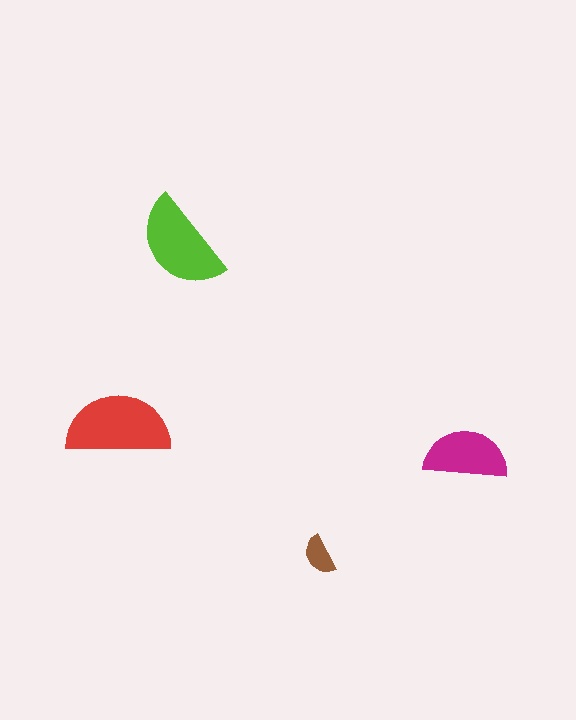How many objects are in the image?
There are 4 objects in the image.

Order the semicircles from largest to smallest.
the red one, the lime one, the magenta one, the brown one.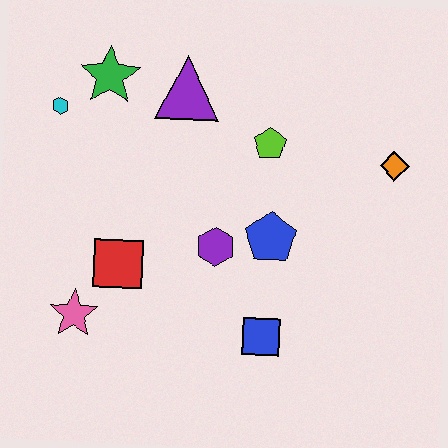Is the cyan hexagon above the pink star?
Yes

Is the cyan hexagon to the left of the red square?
Yes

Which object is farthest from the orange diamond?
The pink star is farthest from the orange diamond.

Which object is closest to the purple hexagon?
The blue pentagon is closest to the purple hexagon.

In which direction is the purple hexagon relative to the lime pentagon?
The purple hexagon is below the lime pentagon.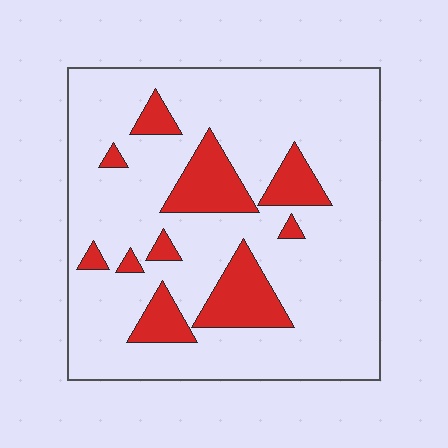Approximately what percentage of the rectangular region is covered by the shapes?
Approximately 20%.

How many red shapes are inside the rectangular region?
10.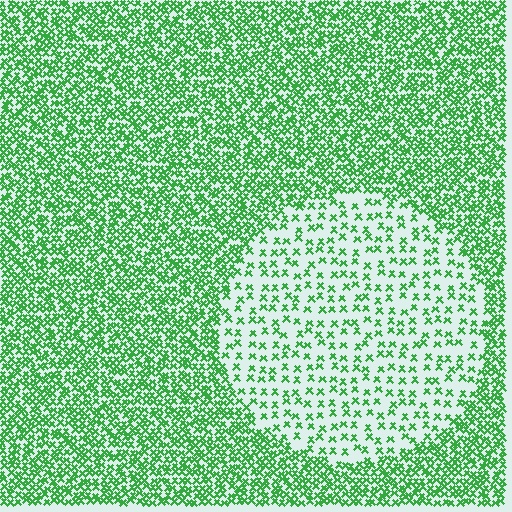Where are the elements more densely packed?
The elements are more densely packed outside the circle boundary.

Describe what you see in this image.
The image contains small green elements arranged at two different densities. A circle-shaped region is visible where the elements are less densely packed than the surrounding area.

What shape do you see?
I see a circle.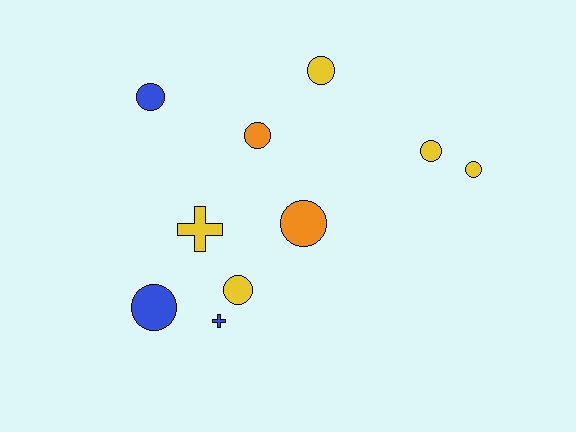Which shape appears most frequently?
Circle, with 8 objects.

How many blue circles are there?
There are 2 blue circles.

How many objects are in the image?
There are 10 objects.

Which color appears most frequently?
Yellow, with 5 objects.